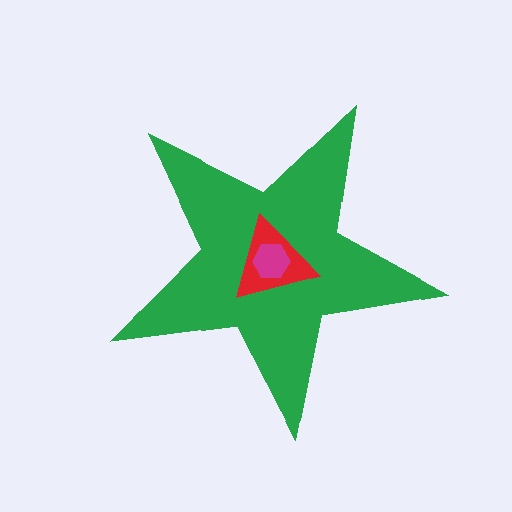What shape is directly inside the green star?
The red triangle.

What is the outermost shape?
The green star.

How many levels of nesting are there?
3.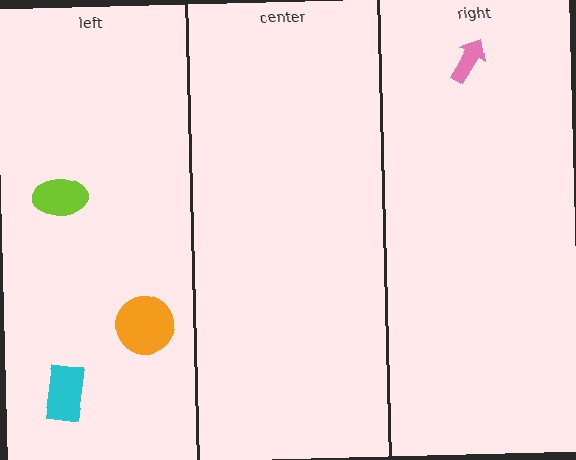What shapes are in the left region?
The lime ellipse, the orange circle, the cyan rectangle.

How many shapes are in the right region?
1.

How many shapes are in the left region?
3.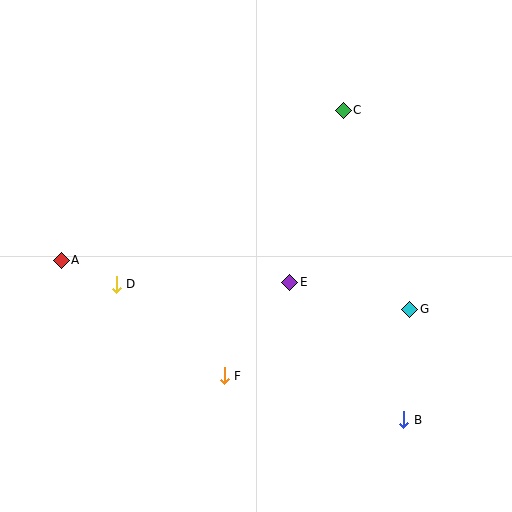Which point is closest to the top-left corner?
Point A is closest to the top-left corner.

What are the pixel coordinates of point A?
Point A is at (61, 260).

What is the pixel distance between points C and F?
The distance between C and F is 291 pixels.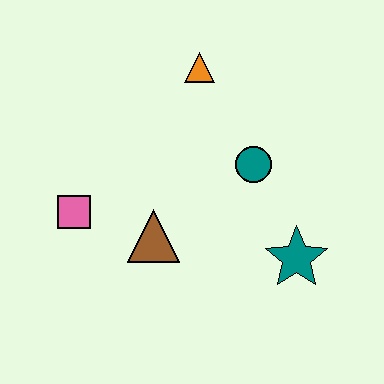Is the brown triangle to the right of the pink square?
Yes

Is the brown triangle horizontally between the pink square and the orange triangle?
Yes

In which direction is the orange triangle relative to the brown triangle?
The orange triangle is above the brown triangle.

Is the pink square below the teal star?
No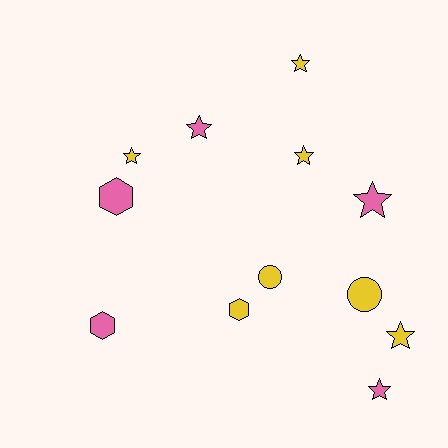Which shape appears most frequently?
Star, with 7 objects.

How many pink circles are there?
There are no pink circles.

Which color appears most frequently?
Yellow, with 7 objects.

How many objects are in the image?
There are 12 objects.